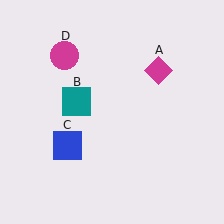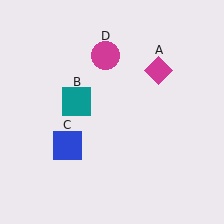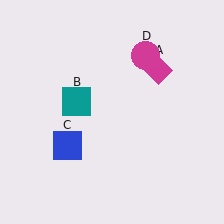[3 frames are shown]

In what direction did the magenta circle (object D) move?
The magenta circle (object D) moved right.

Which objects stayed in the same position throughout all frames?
Magenta diamond (object A) and teal square (object B) and blue square (object C) remained stationary.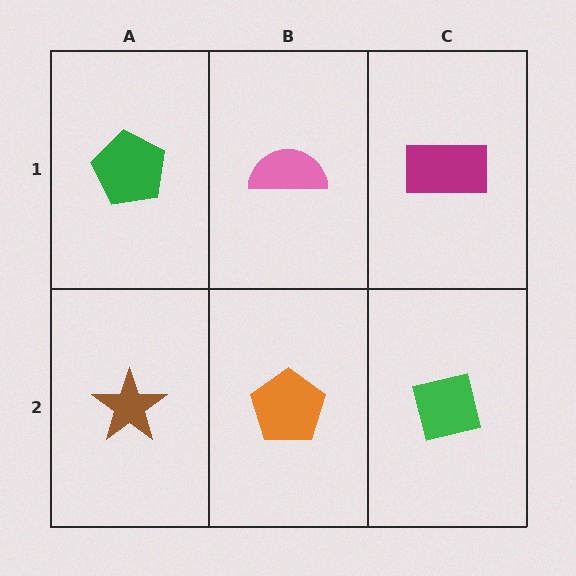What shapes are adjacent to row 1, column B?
An orange pentagon (row 2, column B), a green pentagon (row 1, column A), a magenta rectangle (row 1, column C).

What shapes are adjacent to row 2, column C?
A magenta rectangle (row 1, column C), an orange pentagon (row 2, column B).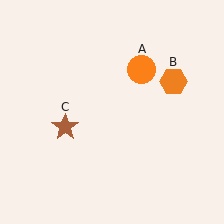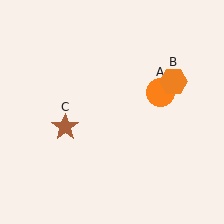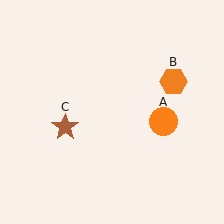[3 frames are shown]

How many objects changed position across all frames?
1 object changed position: orange circle (object A).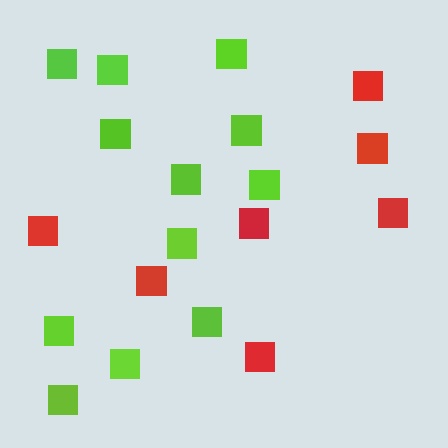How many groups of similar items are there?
There are 2 groups: one group of red squares (7) and one group of lime squares (12).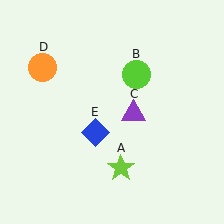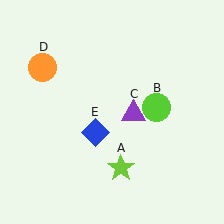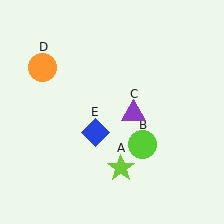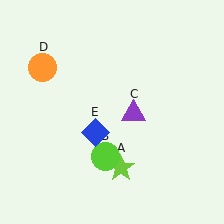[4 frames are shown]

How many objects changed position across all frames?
1 object changed position: lime circle (object B).